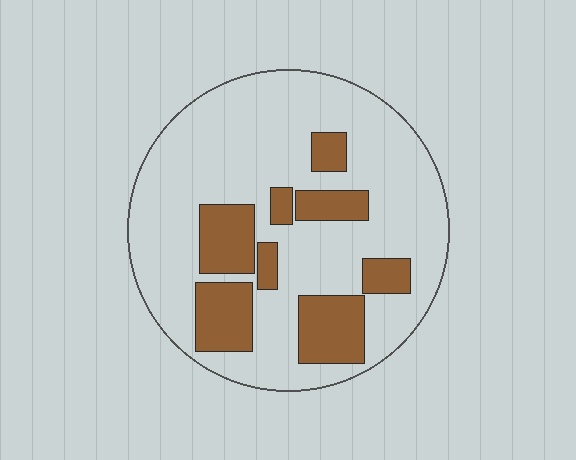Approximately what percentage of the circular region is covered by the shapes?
Approximately 25%.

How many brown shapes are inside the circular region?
8.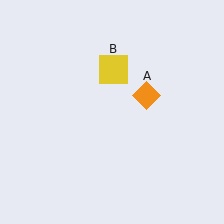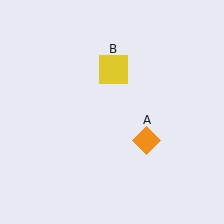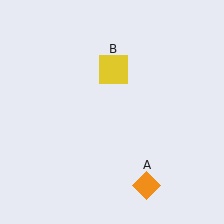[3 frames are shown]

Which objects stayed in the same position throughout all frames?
Yellow square (object B) remained stationary.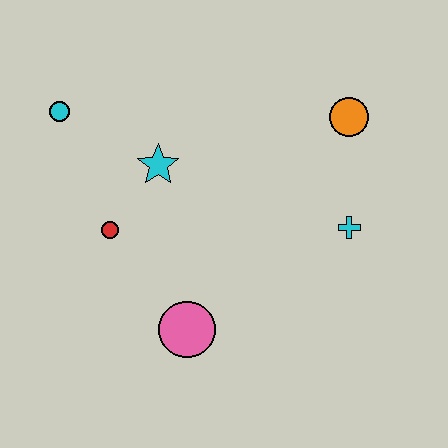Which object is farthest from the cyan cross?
The cyan circle is farthest from the cyan cross.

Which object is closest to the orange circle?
The cyan cross is closest to the orange circle.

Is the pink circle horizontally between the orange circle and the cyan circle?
Yes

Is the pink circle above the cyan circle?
No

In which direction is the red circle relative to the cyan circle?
The red circle is below the cyan circle.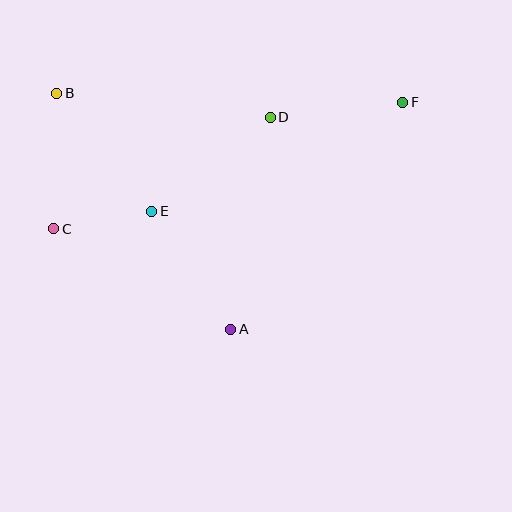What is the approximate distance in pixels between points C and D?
The distance between C and D is approximately 243 pixels.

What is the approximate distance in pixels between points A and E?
The distance between A and E is approximately 142 pixels.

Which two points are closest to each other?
Points C and E are closest to each other.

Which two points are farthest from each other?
Points C and F are farthest from each other.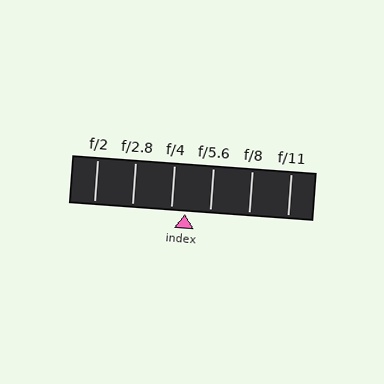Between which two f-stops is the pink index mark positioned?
The index mark is between f/4 and f/5.6.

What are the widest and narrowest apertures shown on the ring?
The widest aperture shown is f/2 and the narrowest is f/11.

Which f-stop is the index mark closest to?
The index mark is closest to f/4.